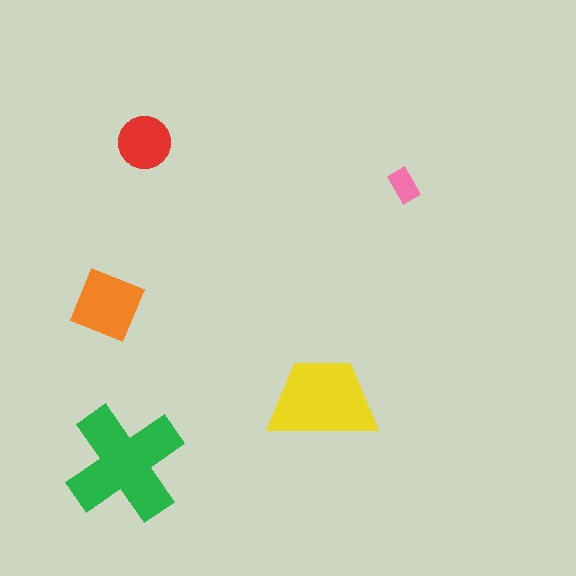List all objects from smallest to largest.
The pink rectangle, the red circle, the orange diamond, the yellow trapezoid, the green cross.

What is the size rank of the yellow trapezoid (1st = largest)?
2nd.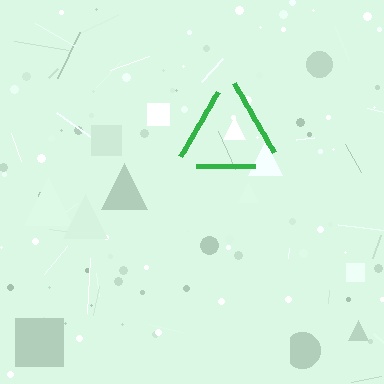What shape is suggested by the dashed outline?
The dashed outline suggests a triangle.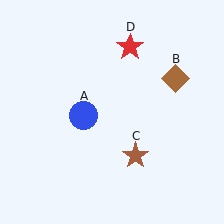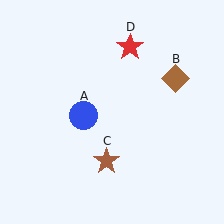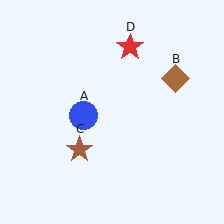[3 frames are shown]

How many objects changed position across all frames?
1 object changed position: brown star (object C).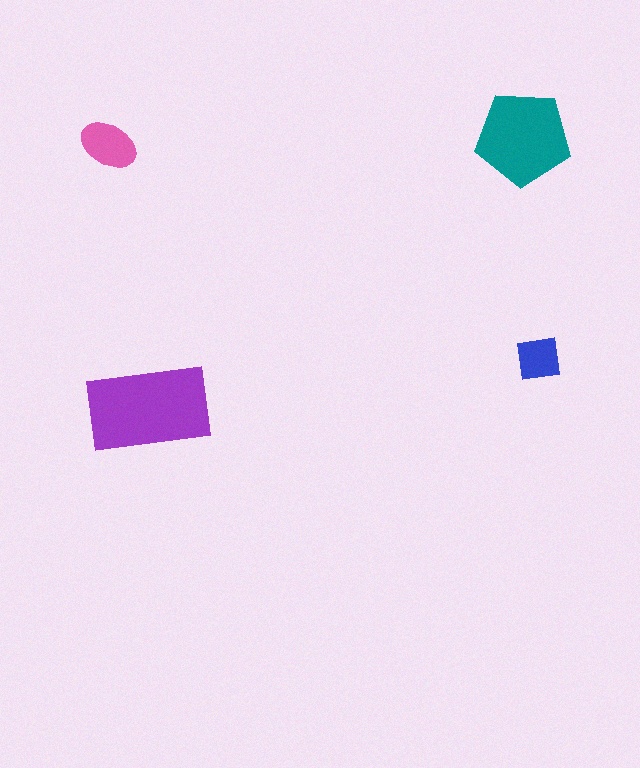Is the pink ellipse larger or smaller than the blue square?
Larger.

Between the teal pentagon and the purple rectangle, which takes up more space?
The purple rectangle.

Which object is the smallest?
The blue square.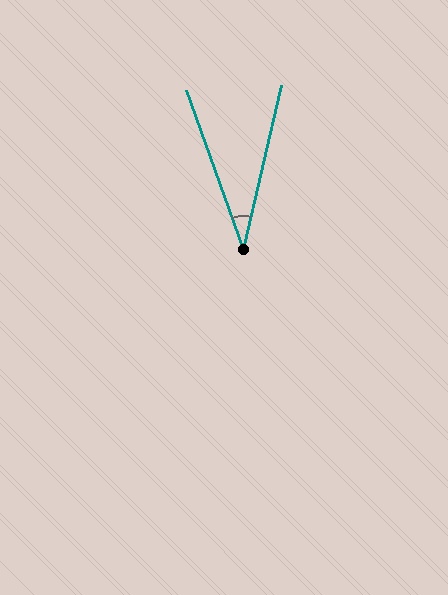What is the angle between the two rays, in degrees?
Approximately 33 degrees.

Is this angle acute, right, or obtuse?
It is acute.